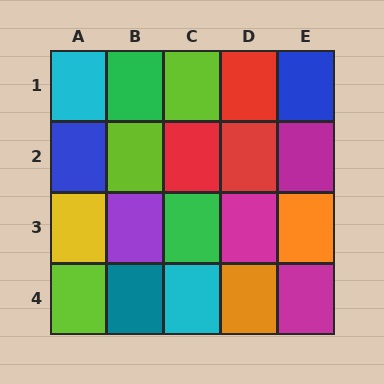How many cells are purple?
1 cell is purple.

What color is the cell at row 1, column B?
Green.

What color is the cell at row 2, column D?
Red.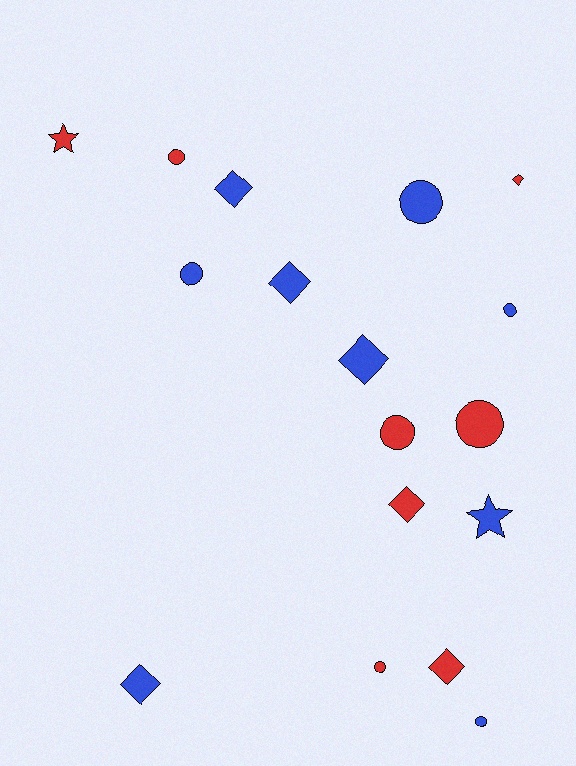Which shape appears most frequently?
Circle, with 8 objects.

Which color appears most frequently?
Blue, with 9 objects.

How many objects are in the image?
There are 17 objects.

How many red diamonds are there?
There are 3 red diamonds.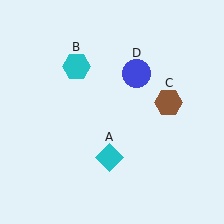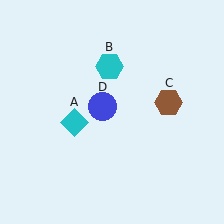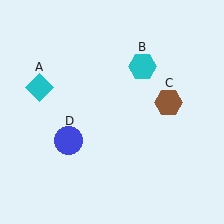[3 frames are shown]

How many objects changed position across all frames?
3 objects changed position: cyan diamond (object A), cyan hexagon (object B), blue circle (object D).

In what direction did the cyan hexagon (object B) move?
The cyan hexagon (object B) moved right.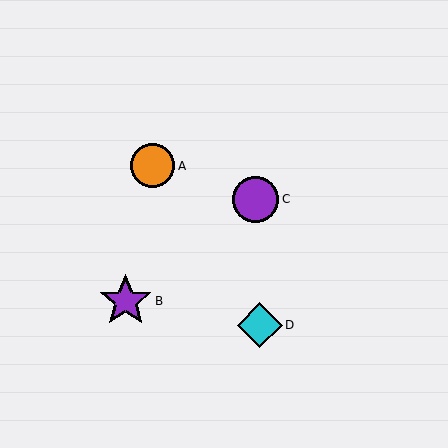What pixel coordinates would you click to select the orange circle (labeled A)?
Click at (153, 166) to select the orange circle A.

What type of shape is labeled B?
Shape B is a purple star.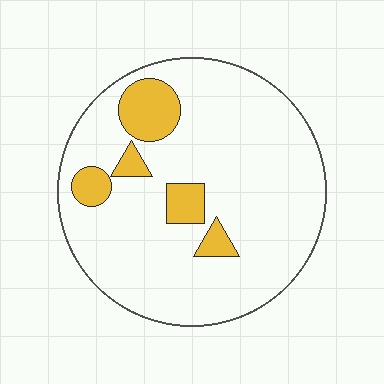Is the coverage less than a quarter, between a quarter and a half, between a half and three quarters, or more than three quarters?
Less than a quarter.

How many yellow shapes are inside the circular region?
5.